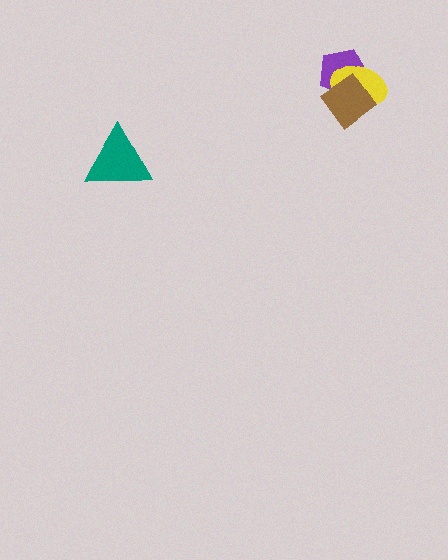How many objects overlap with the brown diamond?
2 objects overlap with the brown diamond.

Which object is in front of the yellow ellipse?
The brown diamond is in front of the yellow ellipse.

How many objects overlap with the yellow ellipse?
2 objects overlap with the yellow ellipse.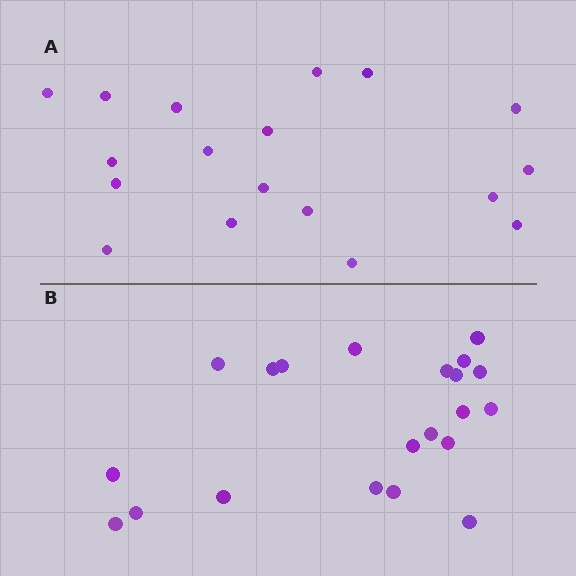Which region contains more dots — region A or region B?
Region B (the bottom region) has more dots.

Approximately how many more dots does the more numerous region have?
Region B has just a few more — roughly 2 or 3 more dots than region A.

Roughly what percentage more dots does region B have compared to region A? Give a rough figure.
About 15% more.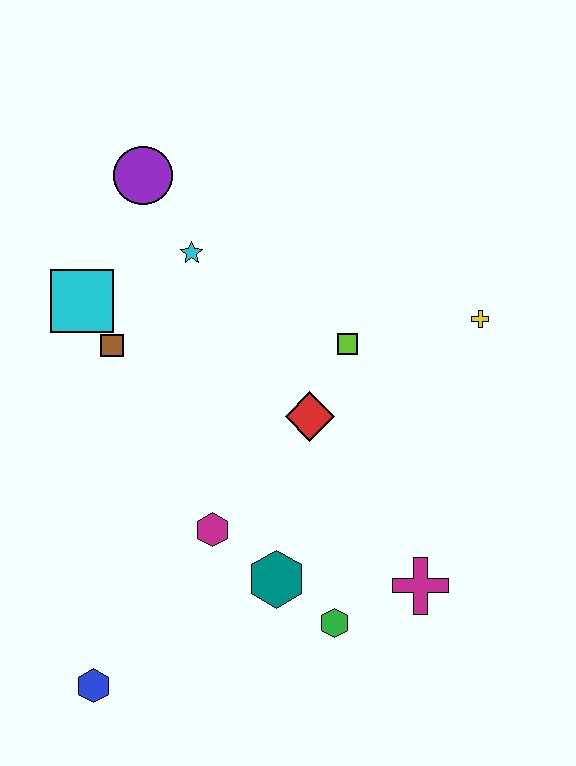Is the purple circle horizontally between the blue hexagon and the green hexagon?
Yes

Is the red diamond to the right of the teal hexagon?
Yes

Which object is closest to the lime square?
The red diamond is closest to the lime square.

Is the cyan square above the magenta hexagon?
Yes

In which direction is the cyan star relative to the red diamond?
The cyan star is above the red diamond.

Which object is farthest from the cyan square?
The magenta cross is farthest from the cyan square.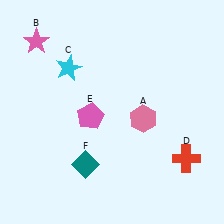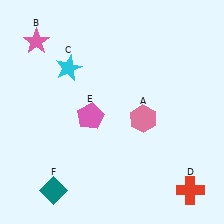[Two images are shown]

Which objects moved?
The objects that moved are: the red cross (D), the teal diamond (F).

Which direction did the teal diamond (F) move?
The teal diamond (F) moved left.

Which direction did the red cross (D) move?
The red cross (D) moved down.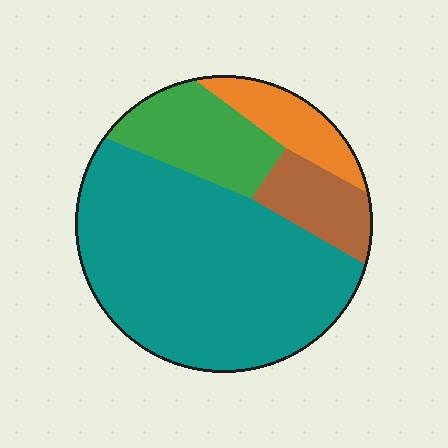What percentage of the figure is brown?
Brown covers 11% of the figure.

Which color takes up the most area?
Teal, at roughly 65%.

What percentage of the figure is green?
Green covers 16% of the figure.